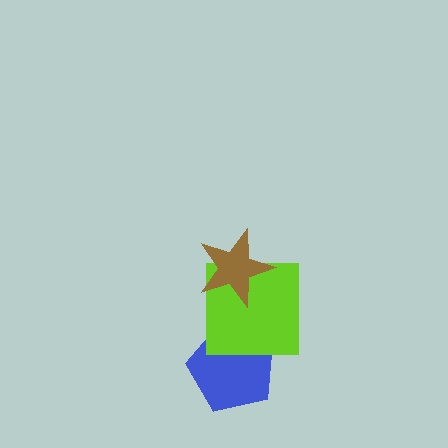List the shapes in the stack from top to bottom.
From top to bottom: the brown star, the lime square, the blue pentagon.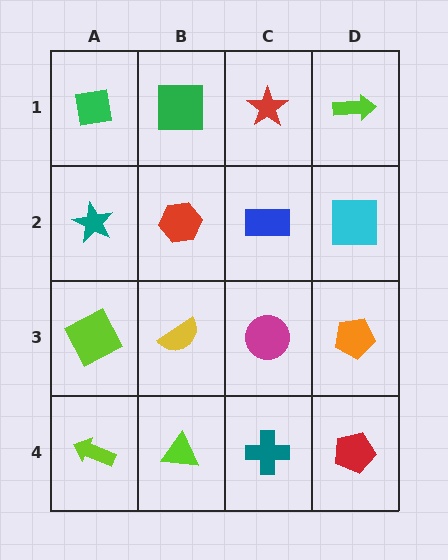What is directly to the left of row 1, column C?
A green square.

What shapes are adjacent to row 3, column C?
A blue rectangle (row 2, column C), a teal cross (row 4, column C), a yellow semicircle (row 3, column B), an orange pentagon (row 3, column D).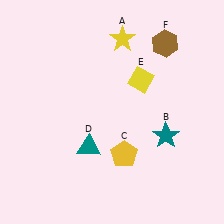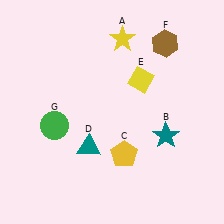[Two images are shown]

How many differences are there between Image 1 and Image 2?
There is 1 difference between the two images.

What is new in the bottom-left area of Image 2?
A green circle (G) was added in the bottom-left area of Image 2.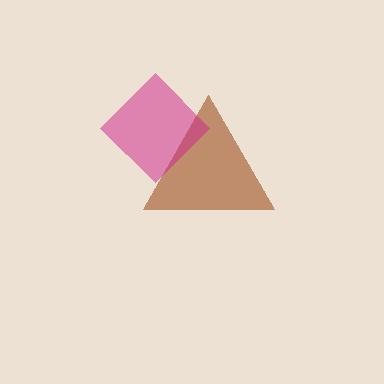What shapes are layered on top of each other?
The layered shapes are: a brown triangle, a magenta diamond.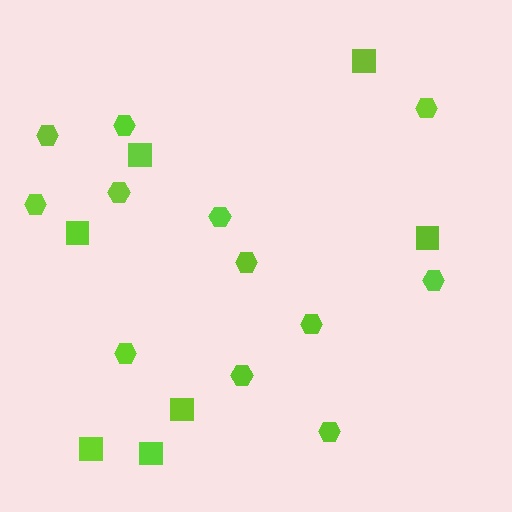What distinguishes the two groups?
There are 2 groups: one group of squares (7) and one group of hexagons (12).